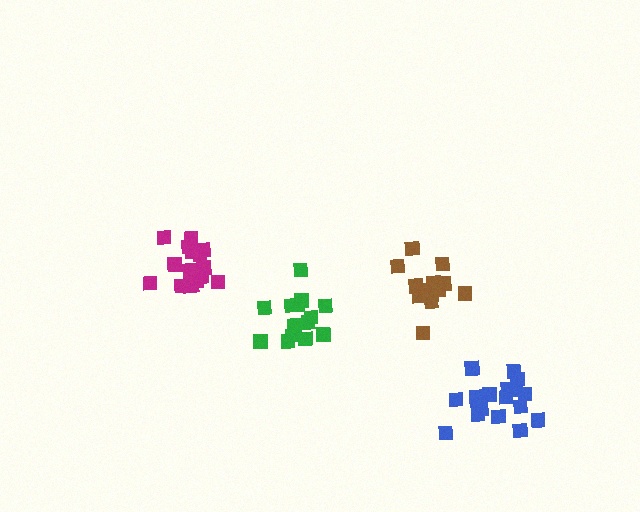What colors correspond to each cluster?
The clusters are colored: blue, magenta, brown, green.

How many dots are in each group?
Group 1: 18 dots, Group 2: 18 dots, Group 3: 13 dots, Group 4: 14 dots (63 total).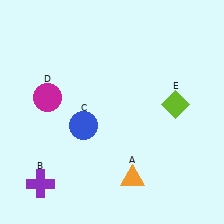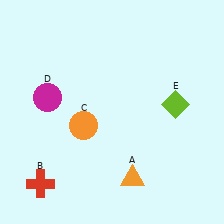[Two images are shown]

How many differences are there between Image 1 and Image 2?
There are 2 differences between the two images.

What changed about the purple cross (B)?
In Image 1, B is purple. In Image 2, it changed to red.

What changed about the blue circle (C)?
In Image 1, C is blue. In Image 2, it changed to orange.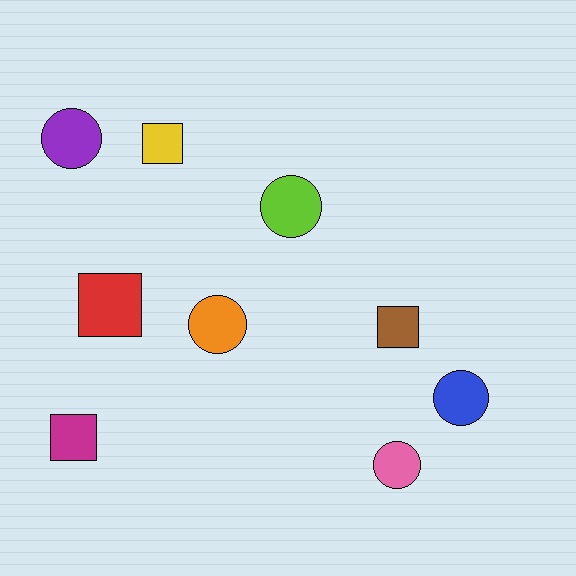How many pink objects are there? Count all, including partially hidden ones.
There is 1 pink object.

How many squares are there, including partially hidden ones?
There are 4 squares.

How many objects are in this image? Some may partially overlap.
There are 9 objects.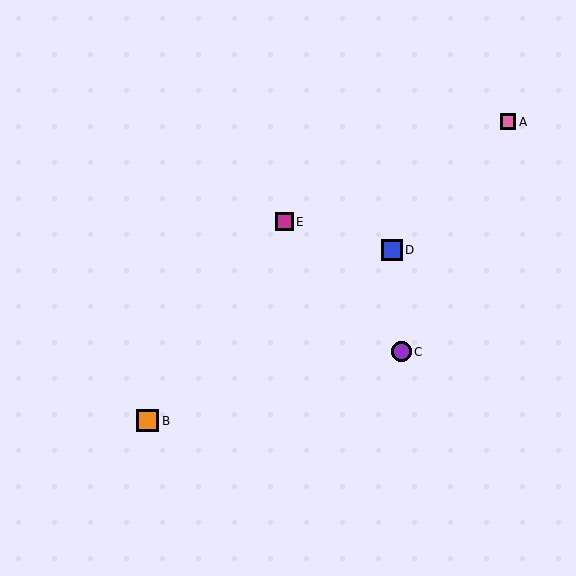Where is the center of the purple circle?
The center of the purple circle is at (401, 352).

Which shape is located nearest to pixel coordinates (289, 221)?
The magenta square (labeled E) at (284, 222) is nearest to that location.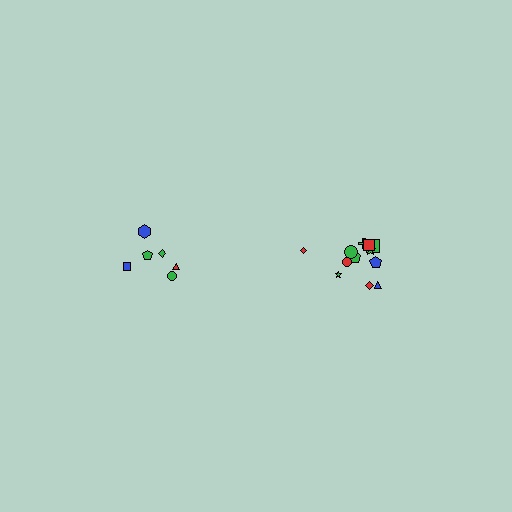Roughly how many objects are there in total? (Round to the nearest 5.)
Roughly 20 objects in total.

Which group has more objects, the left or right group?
The right group.